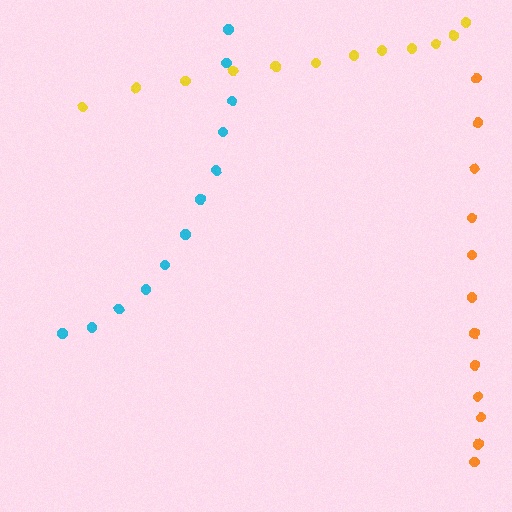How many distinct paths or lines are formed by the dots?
There are 3 distinct paths.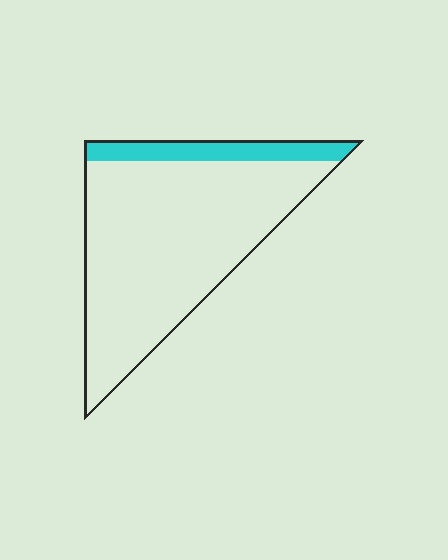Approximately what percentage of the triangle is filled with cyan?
Approximately 15%.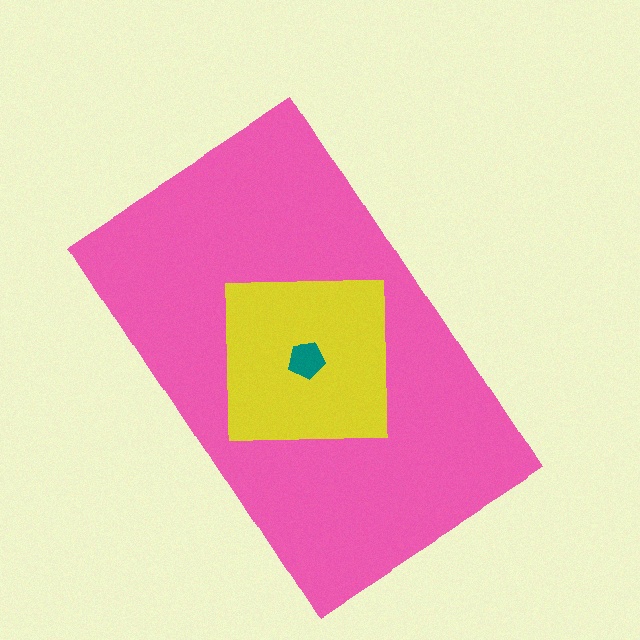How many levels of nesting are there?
3.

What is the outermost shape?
The pink rectangle.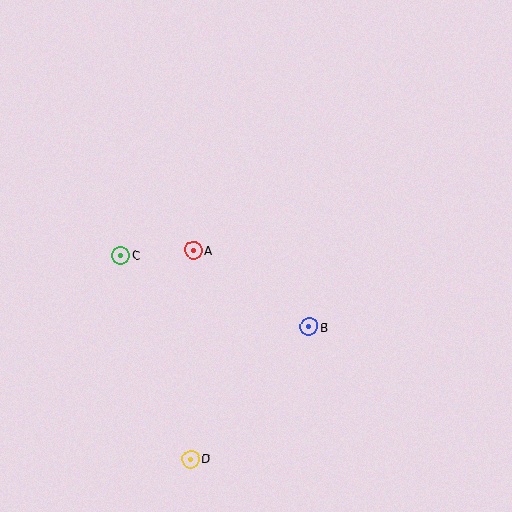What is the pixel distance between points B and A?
The distance between B and A is 139 pixels.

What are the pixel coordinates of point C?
Point C is at (121, 255).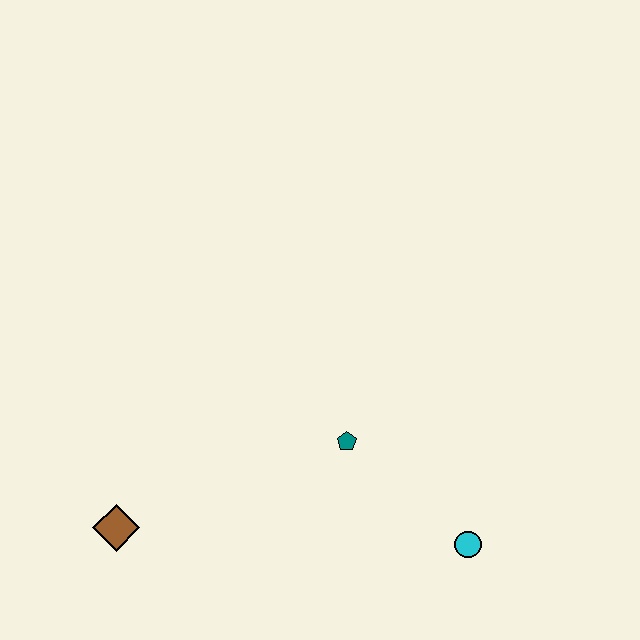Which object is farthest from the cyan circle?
The brown diamond is farthest from the cyan circle.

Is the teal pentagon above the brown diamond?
Yes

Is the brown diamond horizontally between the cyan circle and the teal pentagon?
No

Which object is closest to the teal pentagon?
The cyan circle is closest to the teal pentagon.